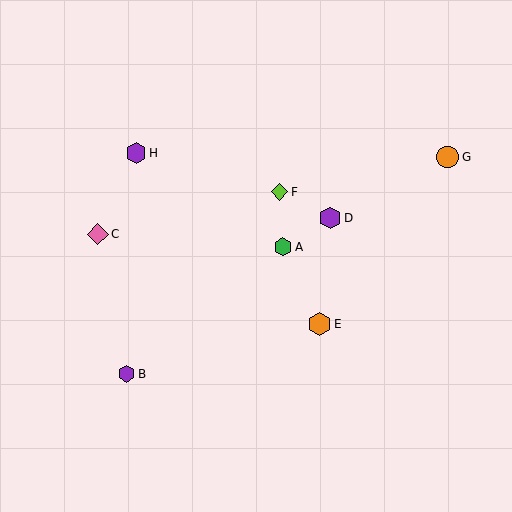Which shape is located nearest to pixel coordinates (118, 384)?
The purple hexagon (labeled B) at (127, 374) is nearest to that location.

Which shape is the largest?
The orange hexagon (labeled E) is the largest.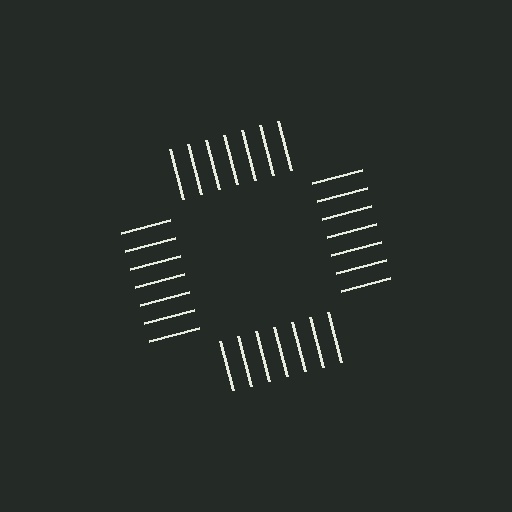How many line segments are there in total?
28 — 7 along each of the 4 edges.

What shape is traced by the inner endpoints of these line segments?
An illusory square — the line segments terminate on its edges but no continuous stroke is drawn.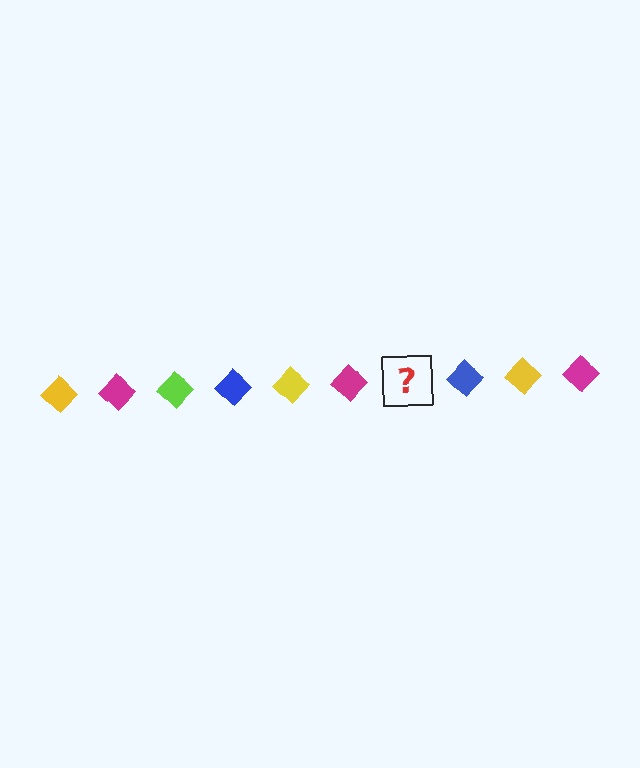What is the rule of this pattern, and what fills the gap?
The rule is that the pattern cycles through yellow, magenta, lime, blue diamonds. The gap should be filled with a lime diamond.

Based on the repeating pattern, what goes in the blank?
The blank should be a lime diamond.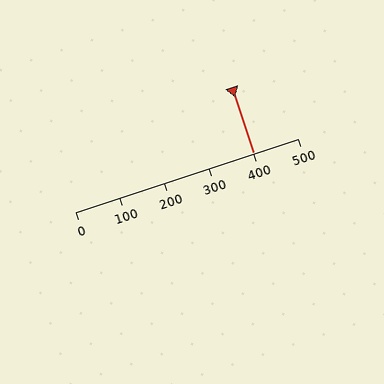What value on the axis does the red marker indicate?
The marker indicates approximately 400.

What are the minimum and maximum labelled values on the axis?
The axis runs from 0 to 500.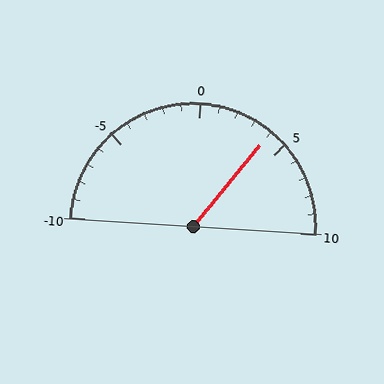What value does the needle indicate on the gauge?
The needle indicates approximately 4.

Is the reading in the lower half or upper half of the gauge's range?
The reading is in the upper half of the range (-10 to 10).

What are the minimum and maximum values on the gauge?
The gauge ranges from -10 to 10.